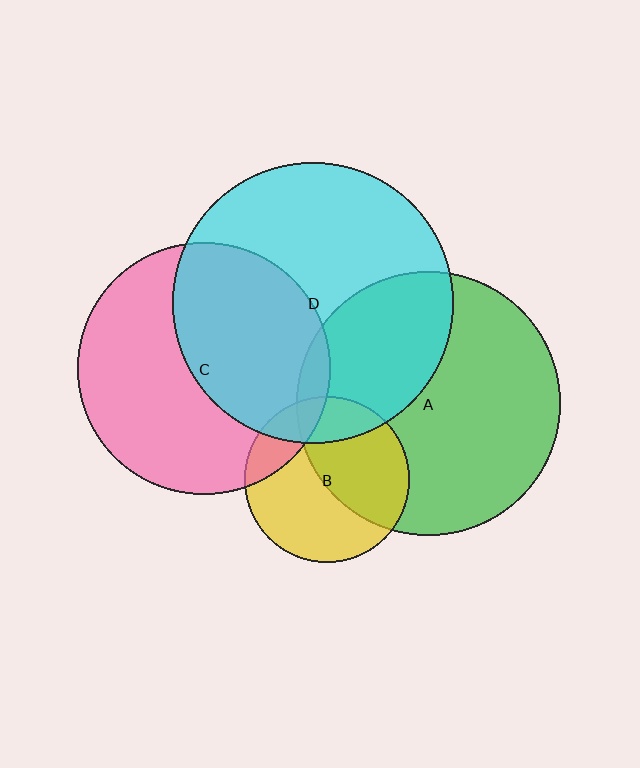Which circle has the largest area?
Circle D (cyan).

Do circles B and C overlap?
Yes.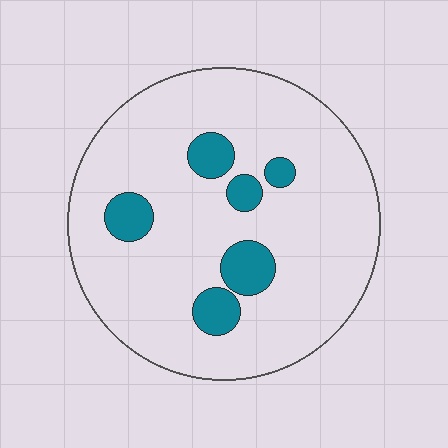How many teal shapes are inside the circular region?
6.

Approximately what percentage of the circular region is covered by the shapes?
Approximately 15%.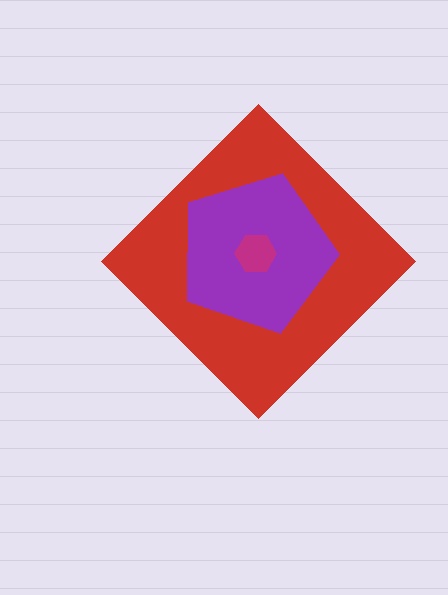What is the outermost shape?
The red diamond.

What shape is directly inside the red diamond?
The purple pentagon.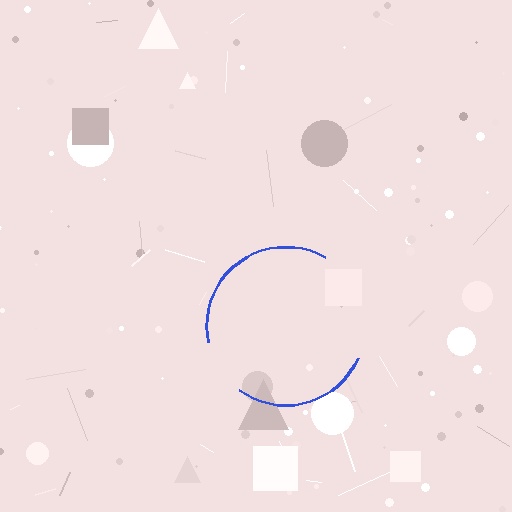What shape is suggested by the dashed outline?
The dashed outline suggests a circle.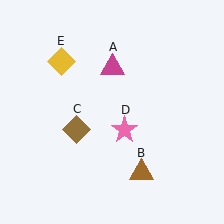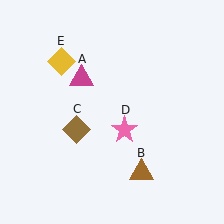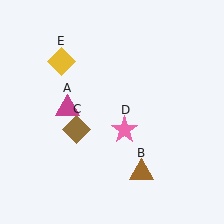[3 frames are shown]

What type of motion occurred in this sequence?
The magenta triangle (object A) rotated counterclockwise around the center of the scene.